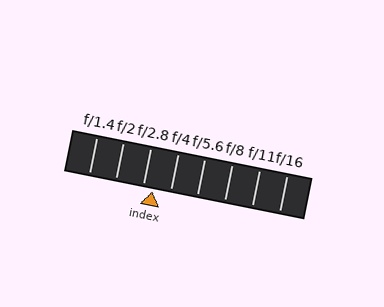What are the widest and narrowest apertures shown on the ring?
The widest aperture shown is f/1.4 and the narrowest is f/16.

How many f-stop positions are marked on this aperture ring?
There are 8 f-stop positions marked.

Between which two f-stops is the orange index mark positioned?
The index mark is between f/2.8 and f/4.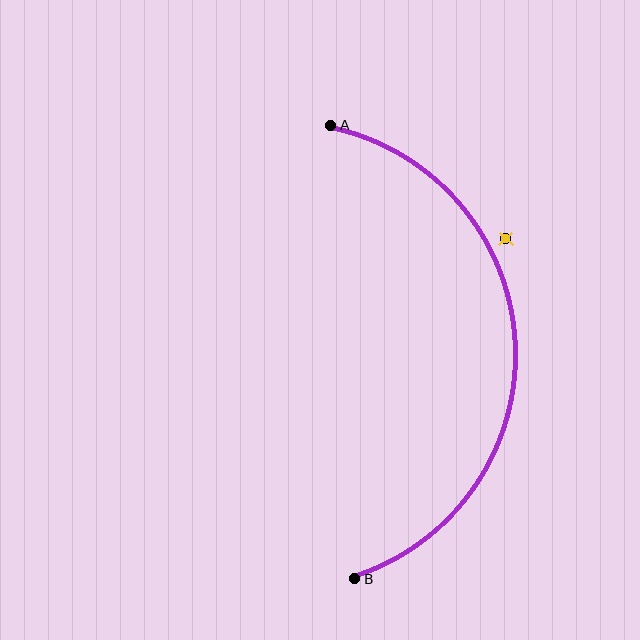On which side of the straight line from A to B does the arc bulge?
The arc bulges to the right of the straight line connecting A and B.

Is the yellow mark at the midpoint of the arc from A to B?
No — the yellow mark does not lie on the arc at all. It sits slightly outside the curve.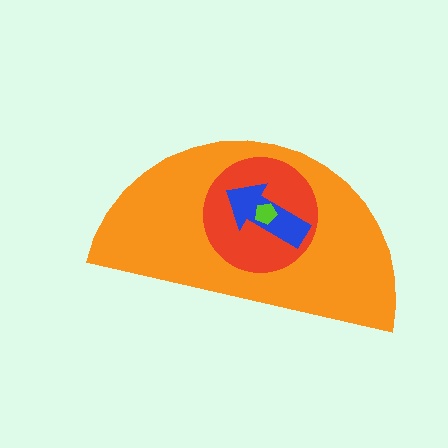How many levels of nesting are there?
4.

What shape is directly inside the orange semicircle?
The red circle.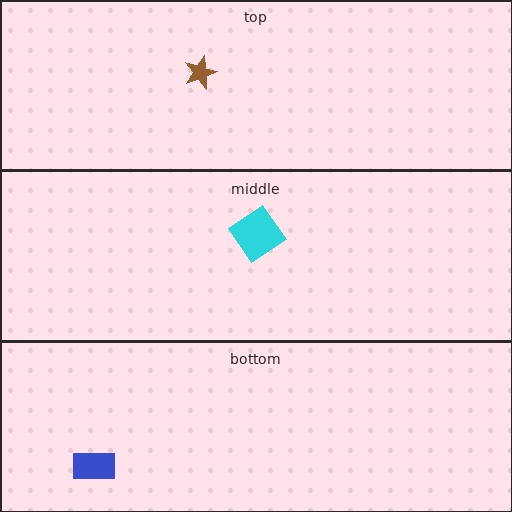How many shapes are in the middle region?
1.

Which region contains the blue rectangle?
The bottom region.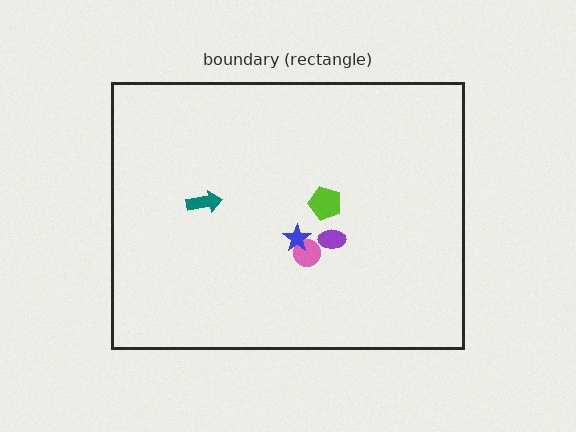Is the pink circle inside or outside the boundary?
Inside.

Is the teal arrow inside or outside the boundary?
Inside.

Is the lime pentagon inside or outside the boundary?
Inside.